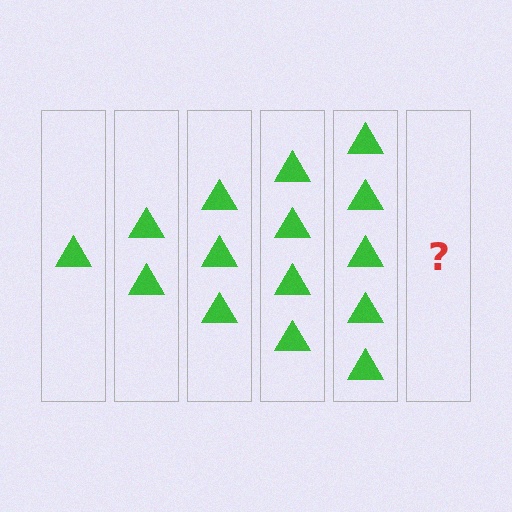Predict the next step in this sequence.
The next step is 6 triangles.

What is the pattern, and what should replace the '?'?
The pattern is that each step adds one more triangle. The '?' should be 6 triangles.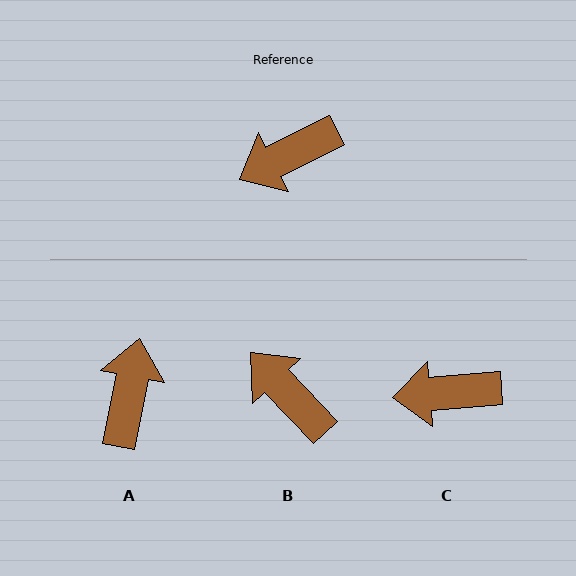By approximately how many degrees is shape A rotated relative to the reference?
Approximately 128 degrees clockwise.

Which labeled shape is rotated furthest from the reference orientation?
A, about 128 degrees away.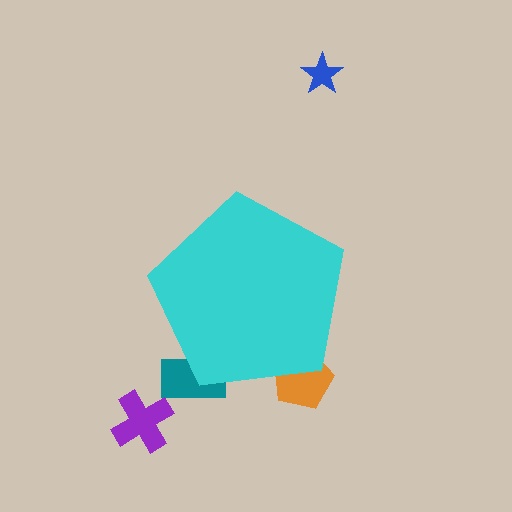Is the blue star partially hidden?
No, the blue star is fully visible.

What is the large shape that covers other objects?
A cyan pentagon.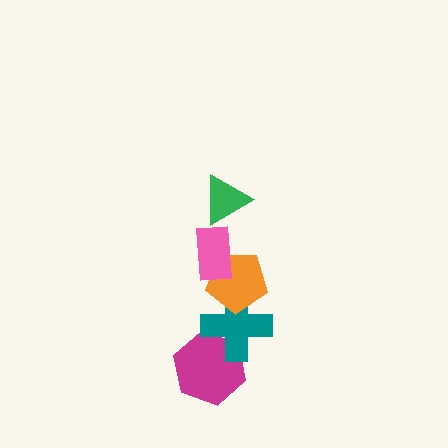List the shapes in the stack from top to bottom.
From top to bottom: the green triangle, the pink rectangle, the orange pentagon, the teal cross, the magenta hexagon.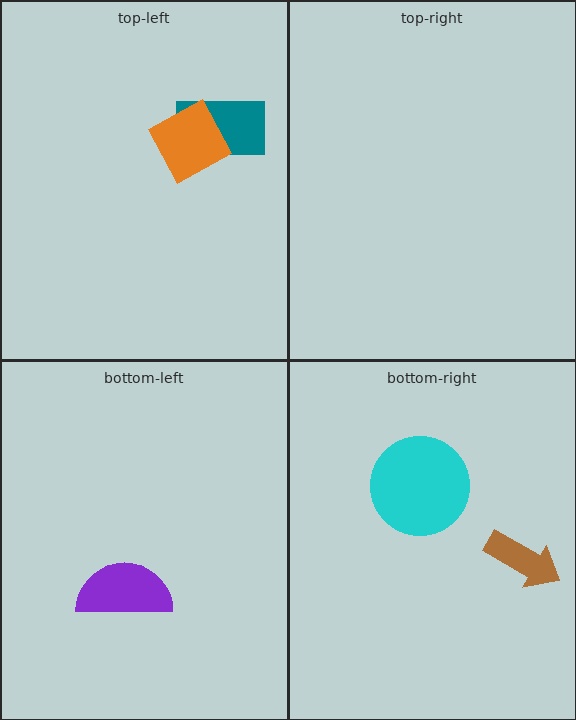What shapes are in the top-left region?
The teal rectangle, the orange square.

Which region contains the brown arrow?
The bottom-right region.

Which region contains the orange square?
The top-left region.